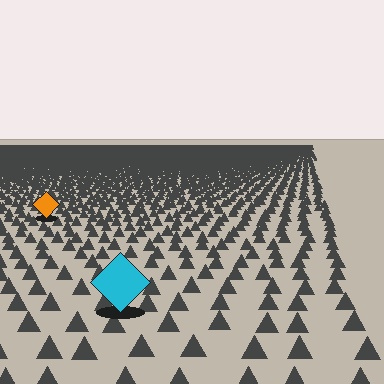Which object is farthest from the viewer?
The orange diamond is farthest from the viewer. It appears smaller and the ground texture around it is denser.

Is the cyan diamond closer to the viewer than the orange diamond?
Yes. The cyan diamond is closer — you can tell from the texture gradient: the ground texture is coarser near it.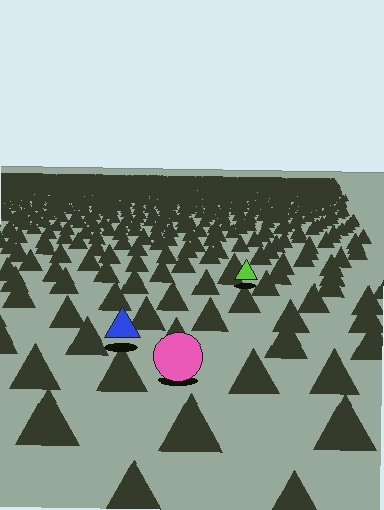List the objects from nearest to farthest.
From nearest to farthest: the pink circle, the blue triangle, the lime triangle.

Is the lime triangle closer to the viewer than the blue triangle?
No. The blue triangle is closer — you can tell from the texture gradient: the ground texture is coarser near it.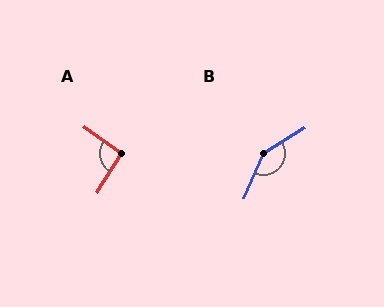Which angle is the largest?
B, at approximately 145 degrees.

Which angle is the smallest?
A, at approximately 94 degrees.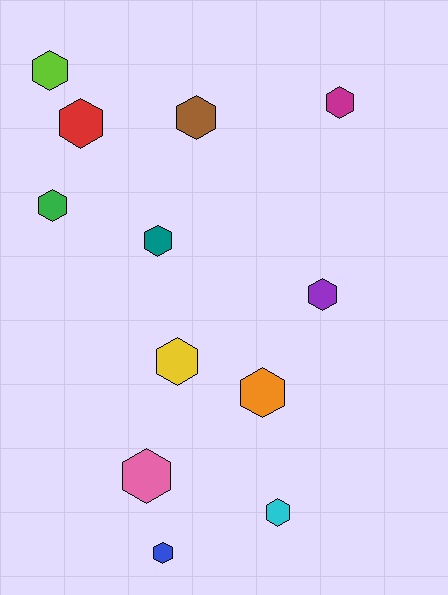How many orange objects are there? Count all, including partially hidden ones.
There is 1 orange object.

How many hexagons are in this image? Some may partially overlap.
There are 12 hexagons.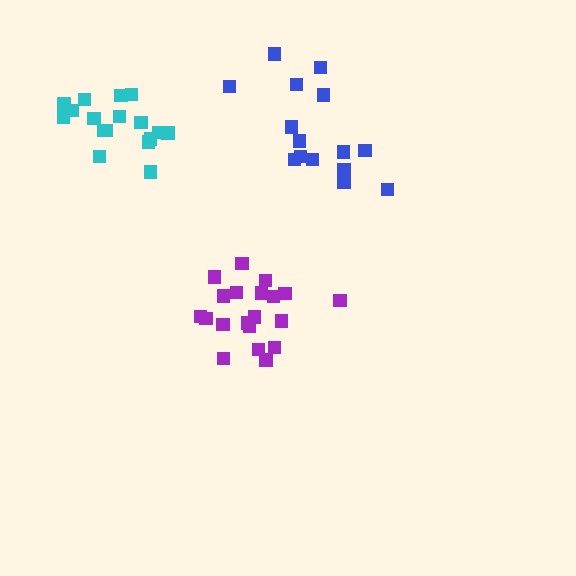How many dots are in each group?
Group 1: 15 dots, Group 2: 20 dots, Group 3: 17 dots (52 total).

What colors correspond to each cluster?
The clusters are colored: blue, purple, cyan.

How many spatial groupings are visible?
There are 3 spatial groupings.